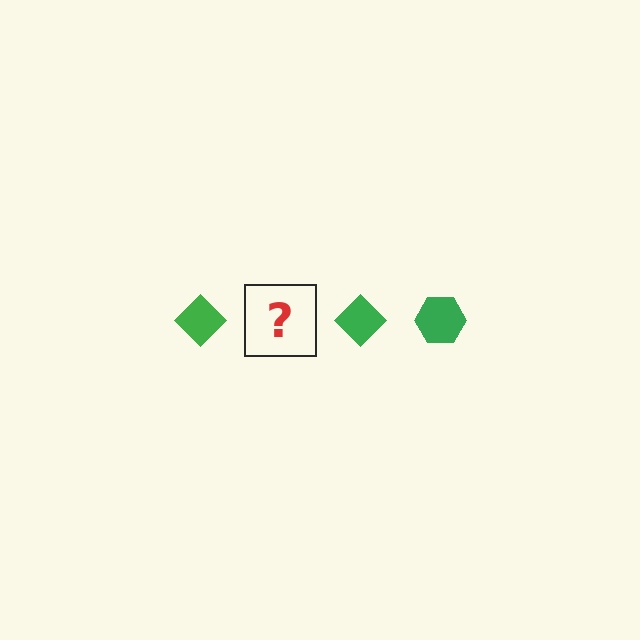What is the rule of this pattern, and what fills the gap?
The rule is that the pattern cycles through diamond, hexagon shapes in green. The gap should be filled with a green hexagon.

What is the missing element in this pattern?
The missing element is a green hexagon.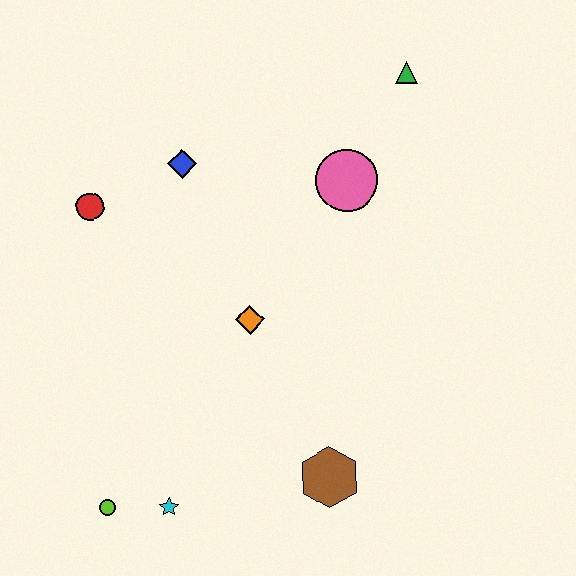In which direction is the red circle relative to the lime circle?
The red circle is above the lime circle.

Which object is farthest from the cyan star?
The green triangle is farthest from the cyan star.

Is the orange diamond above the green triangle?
No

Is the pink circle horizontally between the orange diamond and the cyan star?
No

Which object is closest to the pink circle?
The green triangle is closest to the pink circle.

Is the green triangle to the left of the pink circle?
No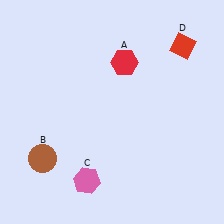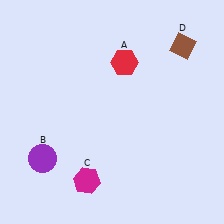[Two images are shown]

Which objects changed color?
B changed from brown to purple. C changed from pink to magenta. D changed from red to brown.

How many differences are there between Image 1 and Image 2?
There are 3 differences between the two images.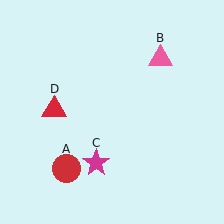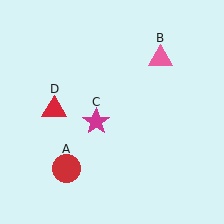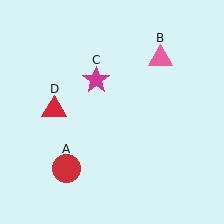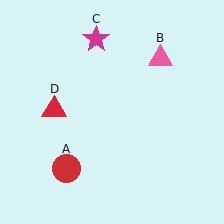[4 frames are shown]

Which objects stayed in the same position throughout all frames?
Red circle (object A) and pink triangle (object B) and red triangle (object D) remained stationary.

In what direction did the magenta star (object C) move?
The magenta star (object C) moved up.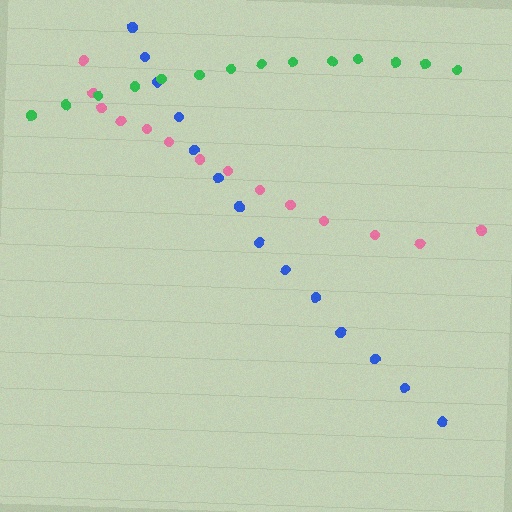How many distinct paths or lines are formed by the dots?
There are 3 distinct paths.